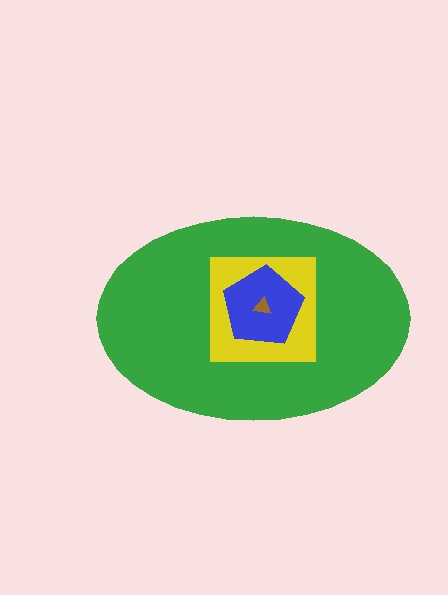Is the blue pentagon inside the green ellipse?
Yes.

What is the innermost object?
The brown triangle.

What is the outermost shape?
The green ellipse.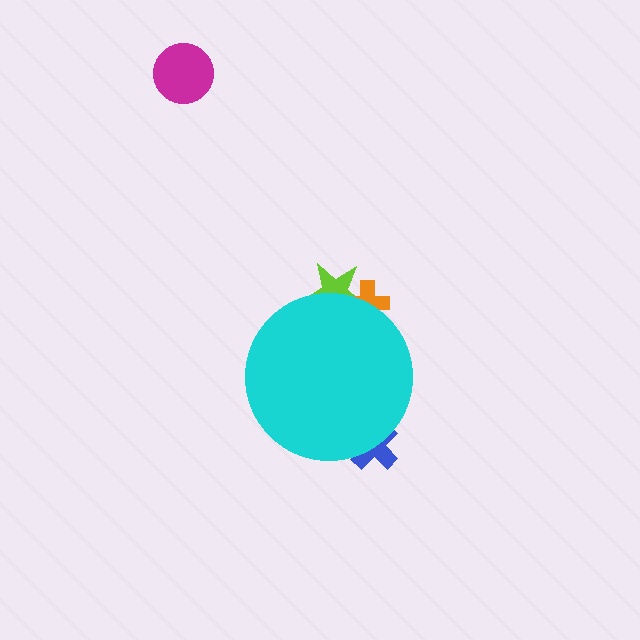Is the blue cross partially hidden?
Yes, the blue cross is partially hidden behind the cyan circle.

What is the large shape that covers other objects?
A cyan circle.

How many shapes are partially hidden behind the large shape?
3 shapes are partially hidden.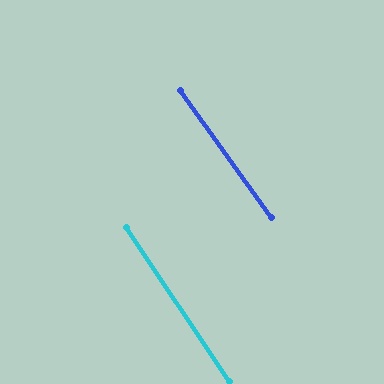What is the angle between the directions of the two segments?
Approximately 2 degrees.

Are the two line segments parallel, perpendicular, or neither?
Parallel — their directions differ by only 1.8°.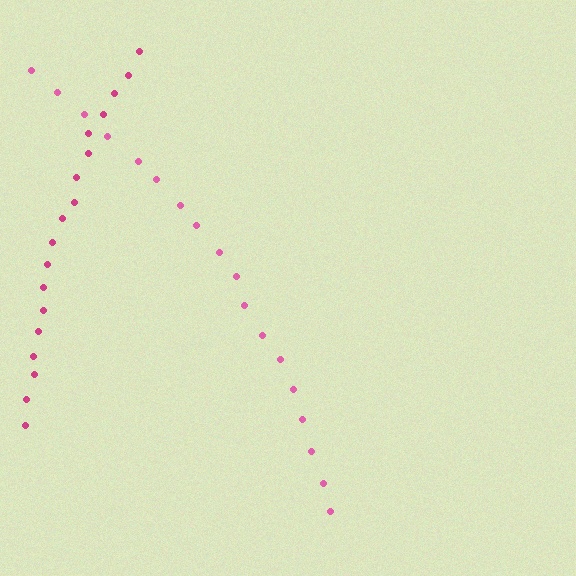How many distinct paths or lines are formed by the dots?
There are 2 distinct paths.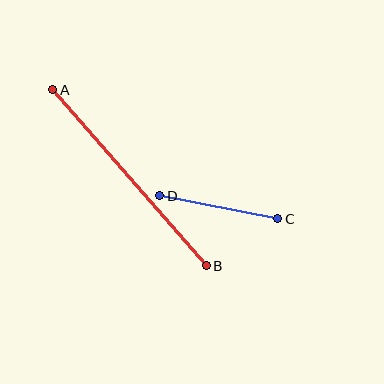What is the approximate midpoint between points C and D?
The midpoint is at approximately (219, 207) pixels.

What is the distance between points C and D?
The distance is approximately 120 pixels.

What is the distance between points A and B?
The distance is approximately 233 pixels.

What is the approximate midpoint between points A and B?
The midpoint is at approximately (129, 178) pixels.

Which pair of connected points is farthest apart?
Points A and B are farthest apart.